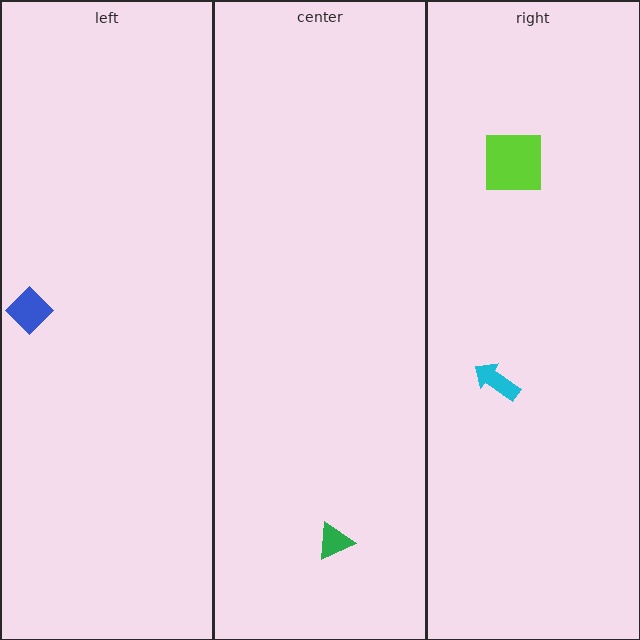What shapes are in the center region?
The green triangle.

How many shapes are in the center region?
1.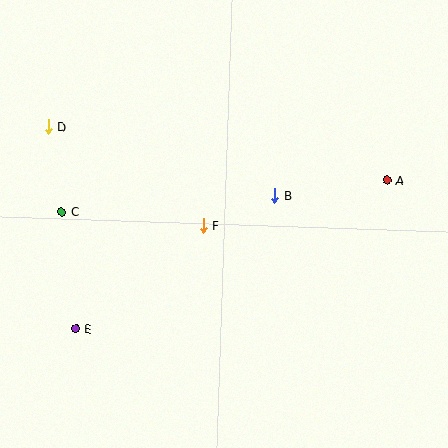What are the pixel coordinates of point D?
Point D is at (48, 127).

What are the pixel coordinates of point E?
Point E is at (75, 329).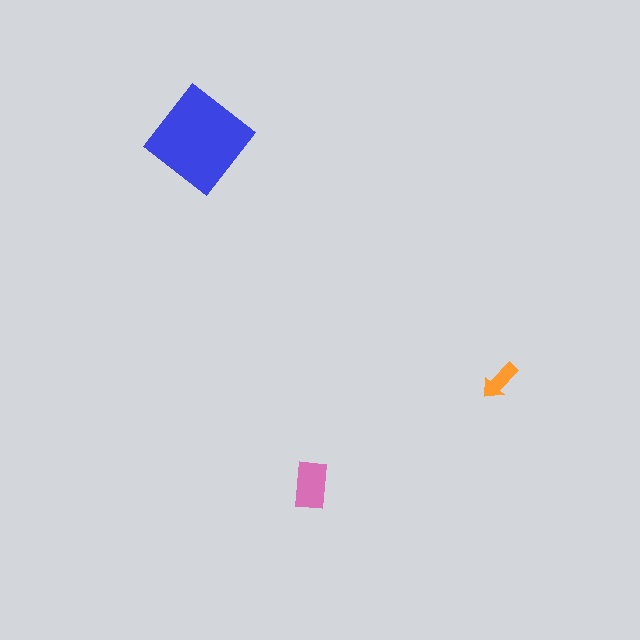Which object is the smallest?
The orange arrow.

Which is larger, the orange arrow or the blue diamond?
The blue diamond.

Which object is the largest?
The blue diamond.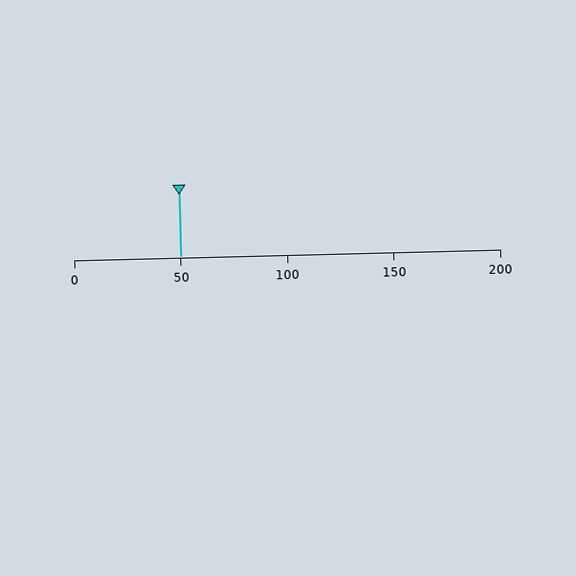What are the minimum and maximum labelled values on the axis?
The axis runs from 0 to 200.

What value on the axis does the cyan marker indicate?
The marker indicates approximately 50.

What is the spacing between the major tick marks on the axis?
The major ticks are spaced 50 apart.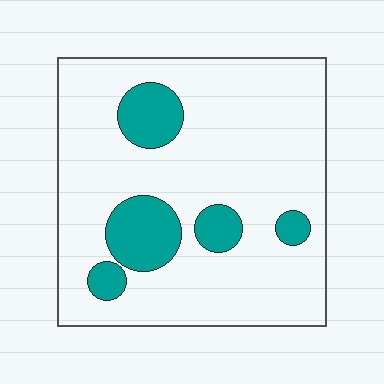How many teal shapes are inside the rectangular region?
5.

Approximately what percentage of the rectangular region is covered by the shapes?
Approximately 15%.